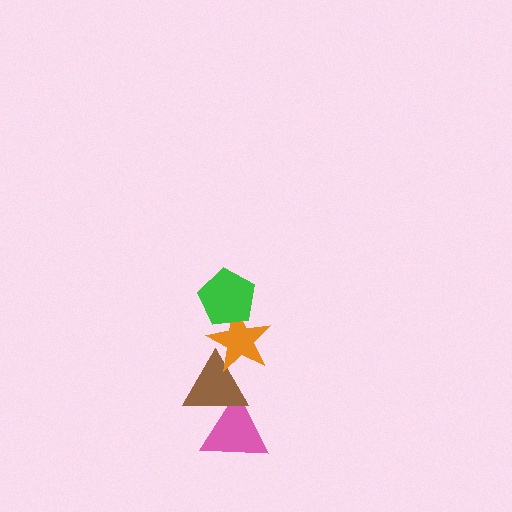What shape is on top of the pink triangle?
The brown triangle is on top of the pink triangle.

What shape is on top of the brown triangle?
The orange star is on top of the brown triangle.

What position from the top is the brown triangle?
The brown triangle is 3rd from the top.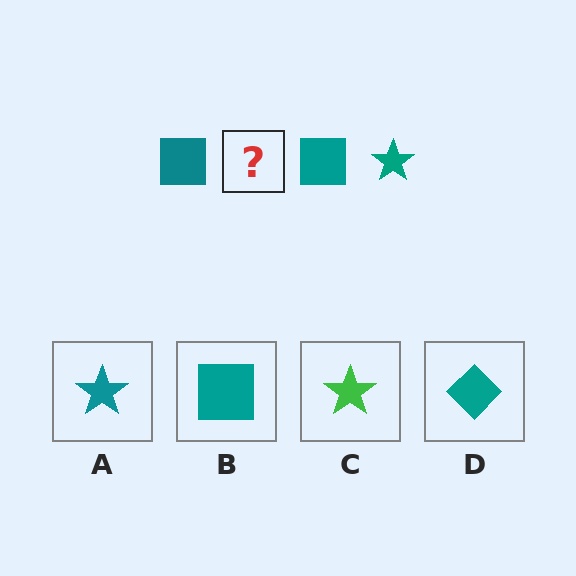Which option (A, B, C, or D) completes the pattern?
A.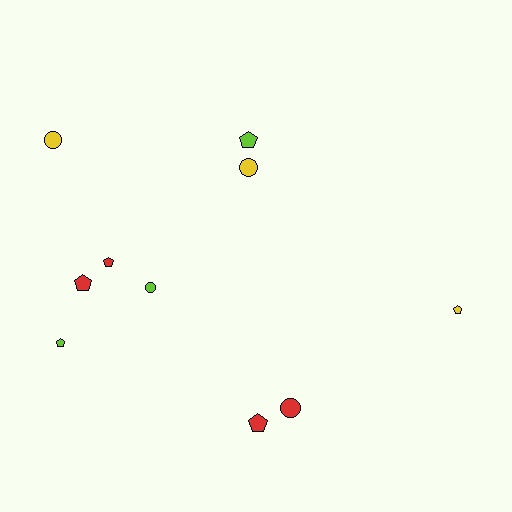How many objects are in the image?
There are 10 objects.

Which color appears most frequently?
Red, with 4 objects.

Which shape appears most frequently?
Pentagon, with 6 objects.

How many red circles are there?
There is 1 red circle.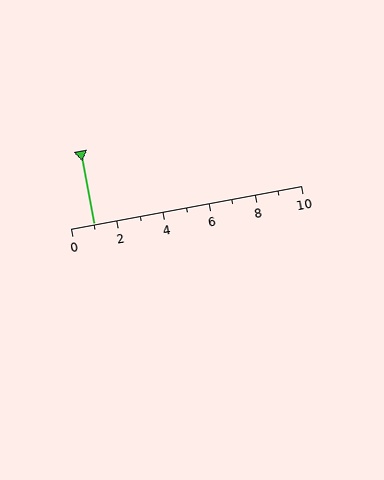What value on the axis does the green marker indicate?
The marker indicates approximately 1.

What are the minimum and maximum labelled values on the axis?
The axis runs from 0 to 10.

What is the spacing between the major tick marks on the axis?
The major ticks are spaced 2 apart.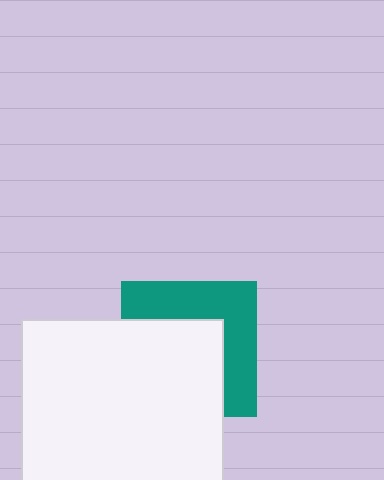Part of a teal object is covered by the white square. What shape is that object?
It is a square.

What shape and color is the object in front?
The object in front is a white square.